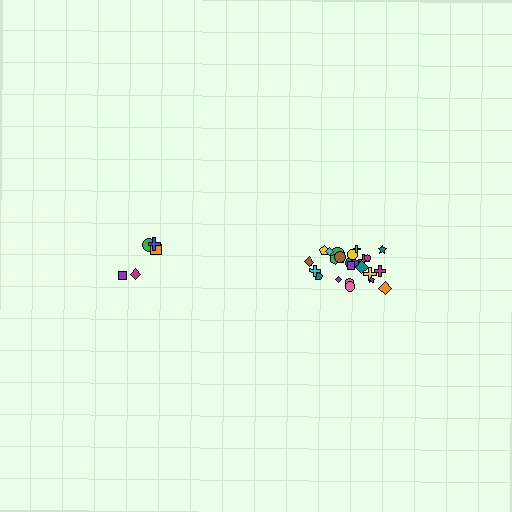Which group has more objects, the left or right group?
The right group.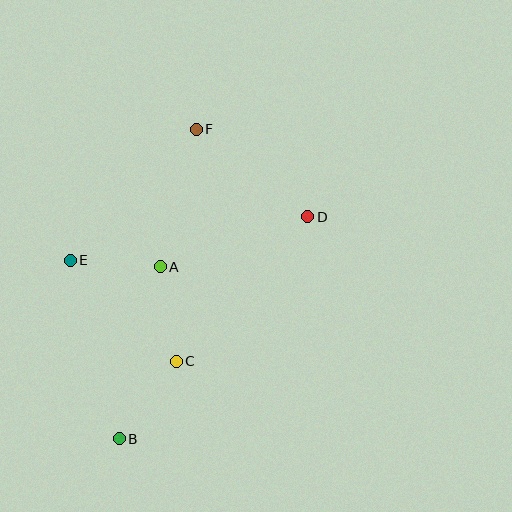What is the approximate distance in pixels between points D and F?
The distance between D and F is approximately 142 pixels.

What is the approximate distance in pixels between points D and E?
The distance between D and E is approximately 242 pixels.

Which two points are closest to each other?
Points A and E are closest to each other.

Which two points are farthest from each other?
Points B and F are farthest from each other.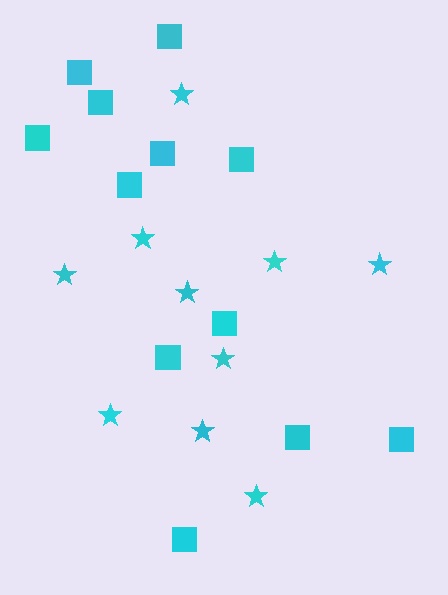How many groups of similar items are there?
There are 2 groups: one group of squares (12) and one group of stars (10).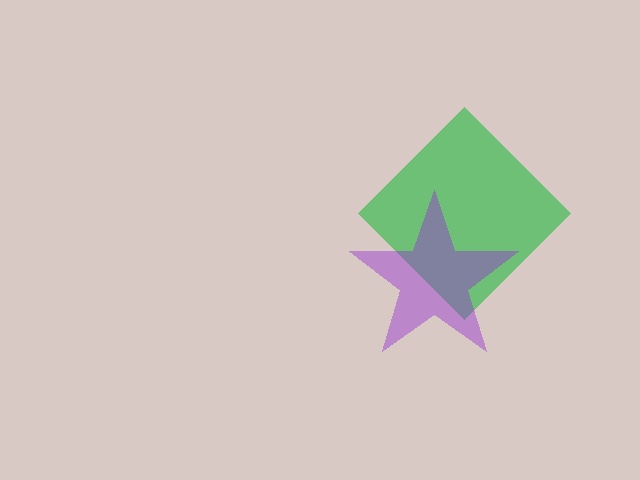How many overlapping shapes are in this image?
There are 2 overlapping shapes in the image.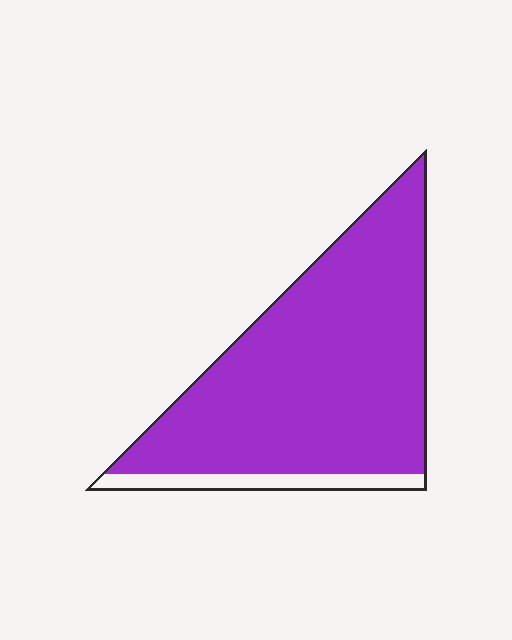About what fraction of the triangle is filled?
About nine tenths (9/10).